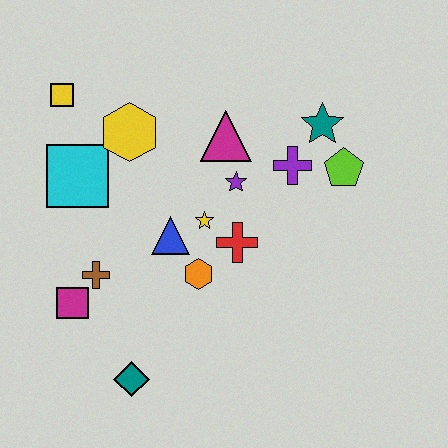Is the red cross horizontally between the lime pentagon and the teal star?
No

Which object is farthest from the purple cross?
The teal diamond is farthest from the purple cross.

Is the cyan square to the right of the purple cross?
No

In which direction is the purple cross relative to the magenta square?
The purple cross is to the right of the magenta square.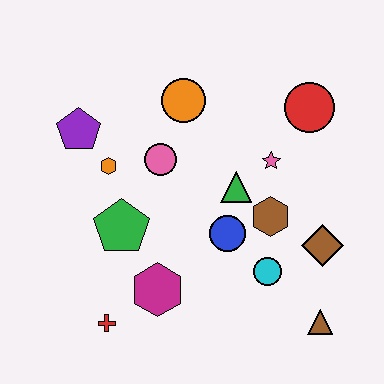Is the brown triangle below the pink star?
Yes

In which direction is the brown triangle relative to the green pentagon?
The brown triangle is to the right of the green pentagon.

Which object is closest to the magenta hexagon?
The red cross is closest to the magenta hexagon.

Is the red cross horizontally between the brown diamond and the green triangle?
No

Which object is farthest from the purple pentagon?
The brown triangle is farthest from the purple pentagon.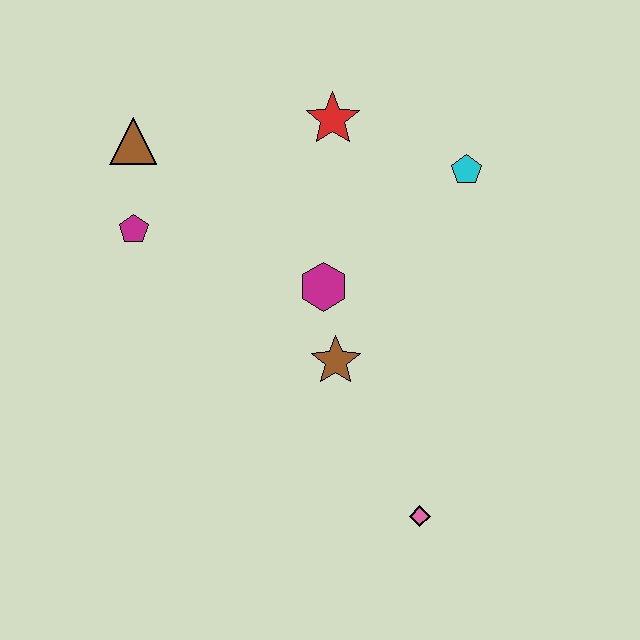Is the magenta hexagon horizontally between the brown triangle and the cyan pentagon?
Yes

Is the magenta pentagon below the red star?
Yes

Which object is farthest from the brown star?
The brown triangle is farthest from the brown star.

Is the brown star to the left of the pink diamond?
Yes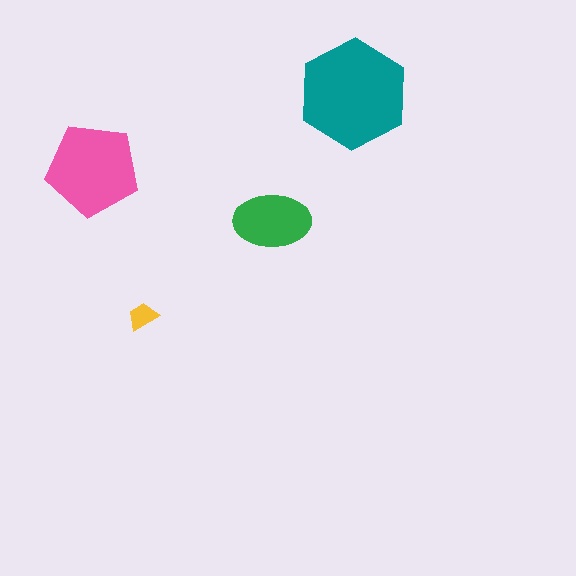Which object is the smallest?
The yellow trapezoid.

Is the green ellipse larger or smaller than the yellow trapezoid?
Larger.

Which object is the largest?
The teal hexagon.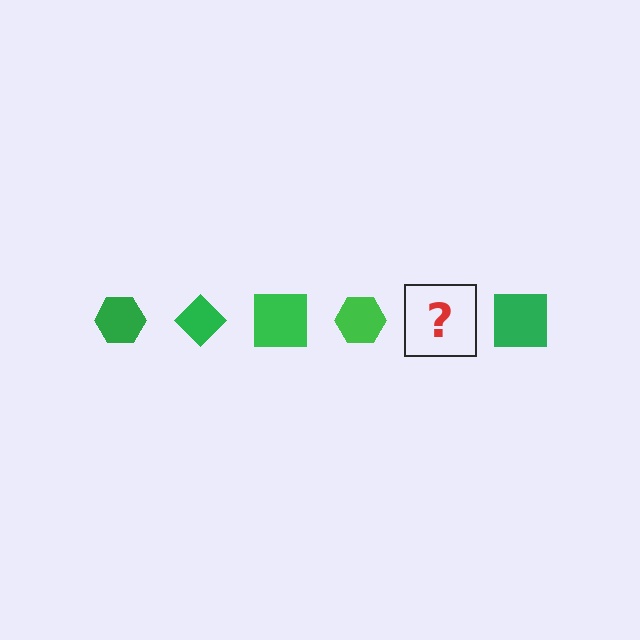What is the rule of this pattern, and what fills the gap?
The rule is that the pattern cycles through hexagon, diamond, square shapes in green. The gap should be filled with a green diamond.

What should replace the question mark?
The question mark should be replaced with a green diamond.